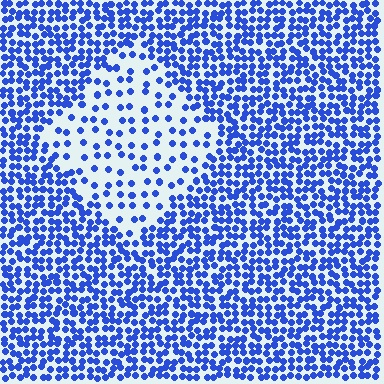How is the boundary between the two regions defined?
The boundary is defined by a change in element density (approximately 2.6x ratio). All elements are the same color, size, and shape.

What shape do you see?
I see a diamond.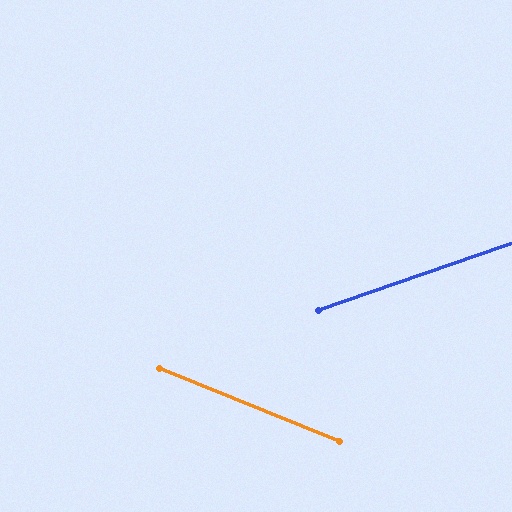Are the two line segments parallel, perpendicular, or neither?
Neither parallel nor perpendicular — they differ by about 41°.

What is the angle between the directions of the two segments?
Approximately 41 degrees.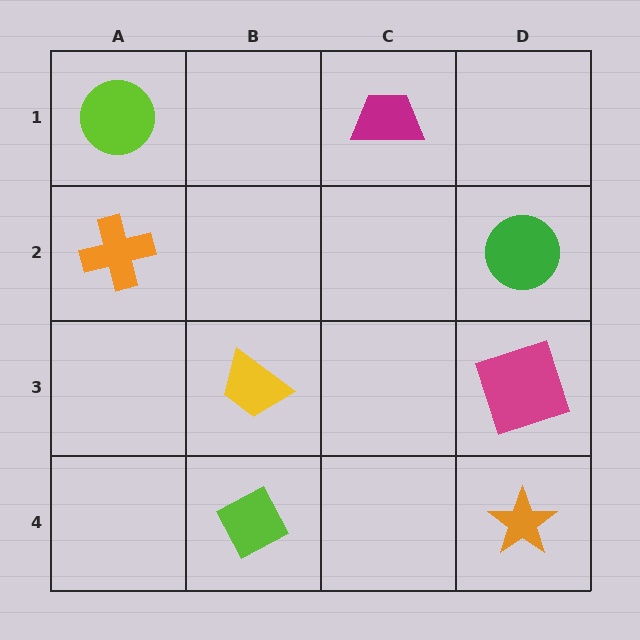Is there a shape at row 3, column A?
No, that cell is empty.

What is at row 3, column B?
A yellow trapezoid.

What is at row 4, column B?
A lime diamond.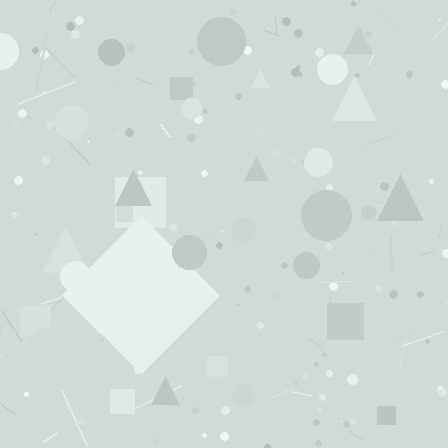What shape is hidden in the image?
A diamond is hidden in the image.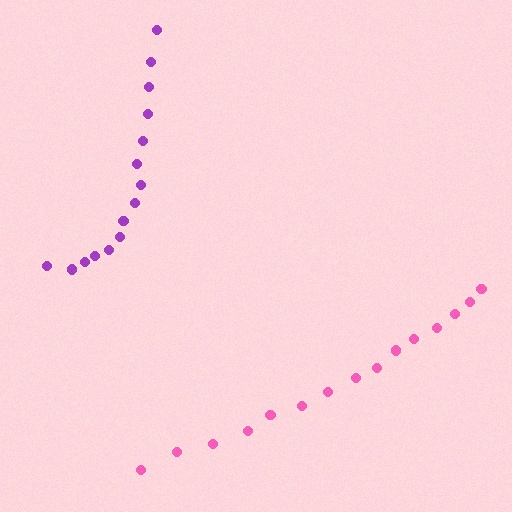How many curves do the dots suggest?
There are 2 distinct paths.